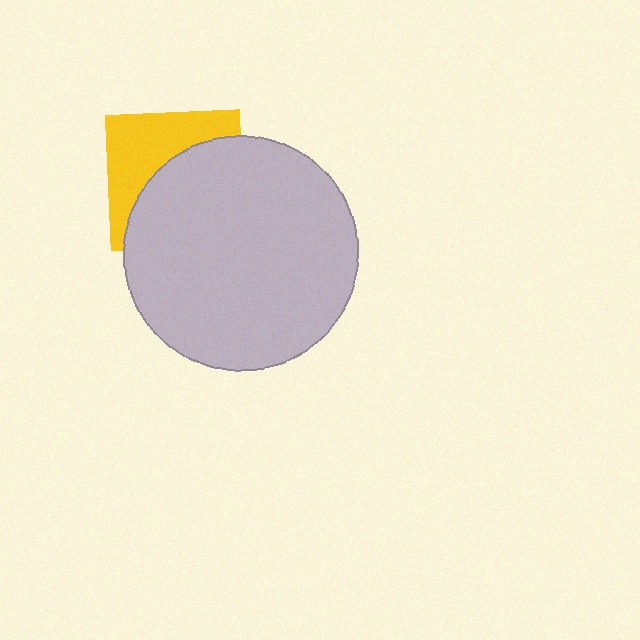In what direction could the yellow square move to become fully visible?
The yellow square could move toward the upper-left. That would shift it out from behind the light gray circle entirely.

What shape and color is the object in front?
The object in front is a light gray circle.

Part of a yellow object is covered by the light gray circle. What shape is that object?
It is a square.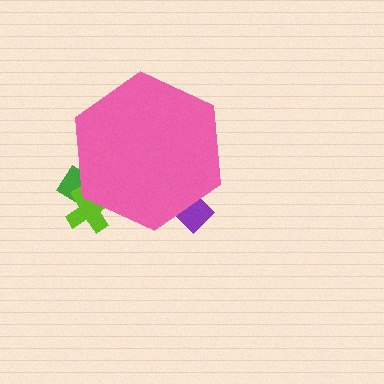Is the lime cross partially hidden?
Yes, the lime cross is partially hidden behind the pink hexagon.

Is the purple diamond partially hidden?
Yes, the purple diamond is partially hidden behind the pink hexagon.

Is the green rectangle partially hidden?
Yes, the green rectangle is partially hidden behind the pink hexagon.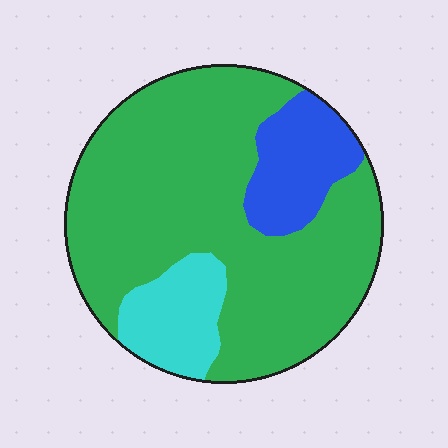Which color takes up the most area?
Green, at roughly 75%.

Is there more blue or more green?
Green.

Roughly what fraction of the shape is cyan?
Cyan covers 13% of the shape.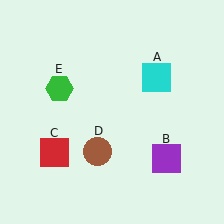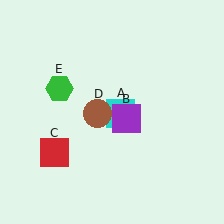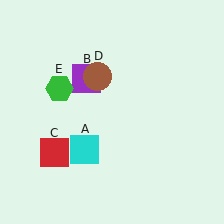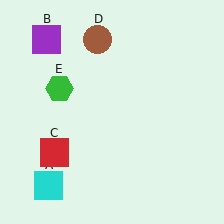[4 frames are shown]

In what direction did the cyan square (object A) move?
The cyan square (object A) moved down and to the left.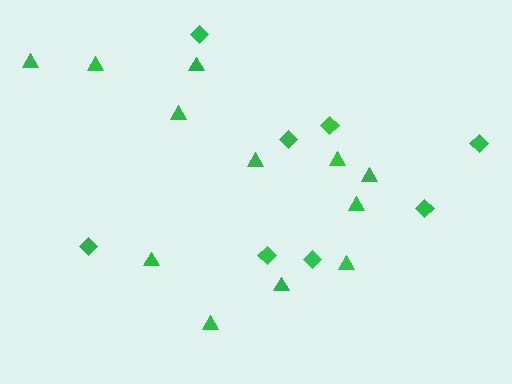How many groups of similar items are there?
There are 2 groups: one group of triangles (12) and one group of diamonds (8).